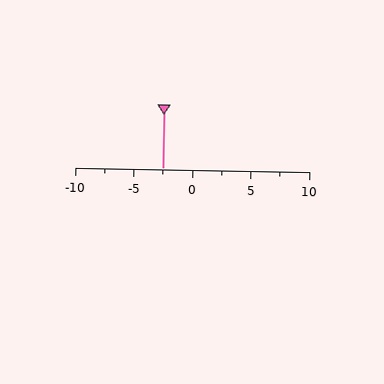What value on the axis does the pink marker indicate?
The marker indicates approximately -2.5.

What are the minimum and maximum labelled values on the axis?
The axis runs from -10 to 10.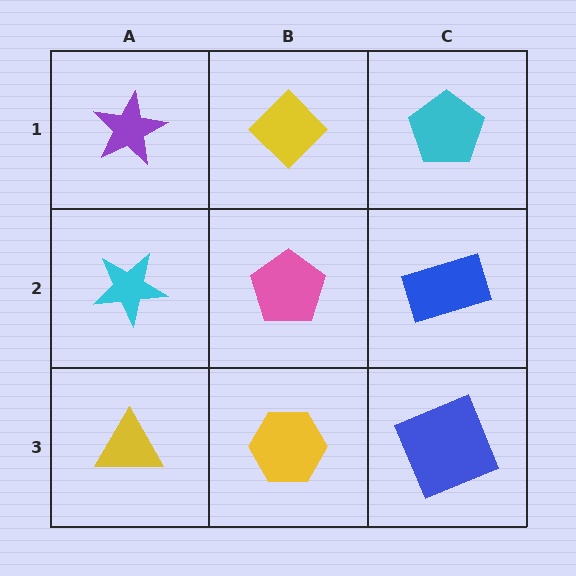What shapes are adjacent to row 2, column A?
A purple star (row 1, column A), a yellow triangle (row 3, column A), a pink pentagon (row 2, column B).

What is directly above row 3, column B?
A pink pentagon.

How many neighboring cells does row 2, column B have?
4.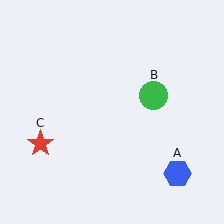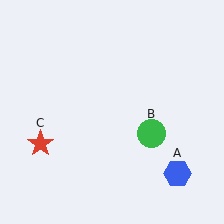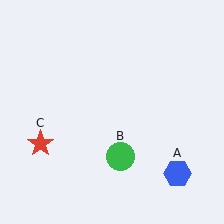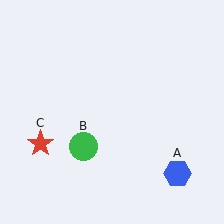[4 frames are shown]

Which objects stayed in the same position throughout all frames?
Blue hexagon (object A) and red star (object C) remained stationary.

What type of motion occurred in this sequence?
The green circle (object B) rotated clockwise around the center of the scene.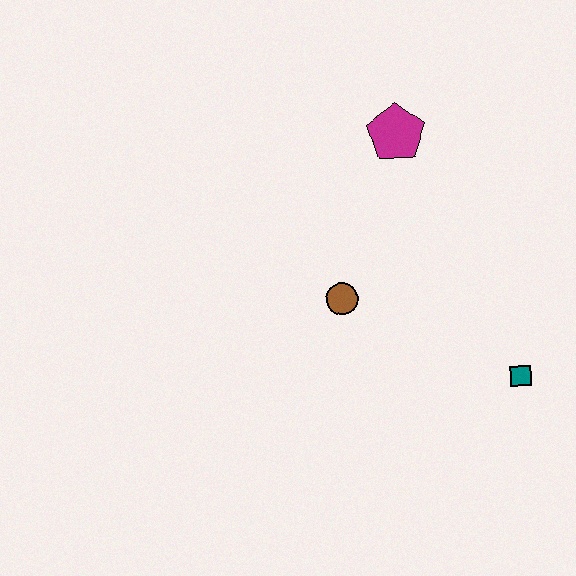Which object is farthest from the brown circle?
The teal square is farthest from the brown circle.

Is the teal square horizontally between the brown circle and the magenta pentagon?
No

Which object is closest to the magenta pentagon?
The brown circle is closest to the magenta pentagon.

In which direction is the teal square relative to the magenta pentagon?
The teal square is below the magenta pentagon.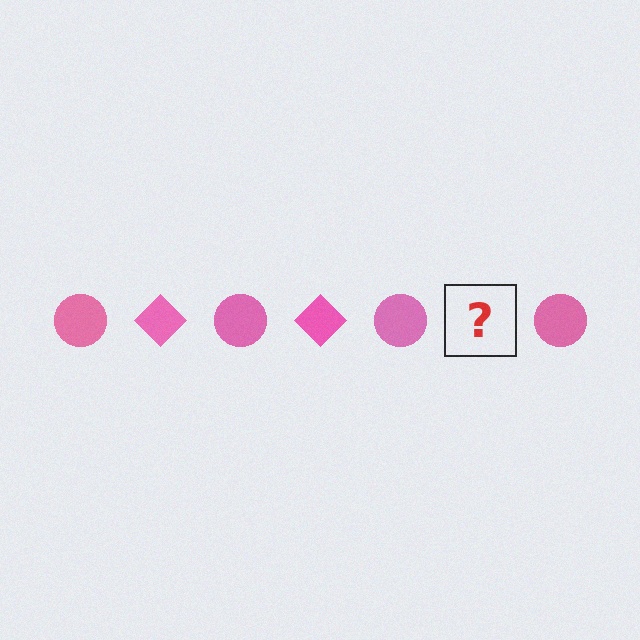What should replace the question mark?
The question mark should be replaced with a pink diamond.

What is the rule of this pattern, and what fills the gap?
The rule is that the pattern cycles through circle, diamond shapes in pink. The gap should be filled with a pink diamond.